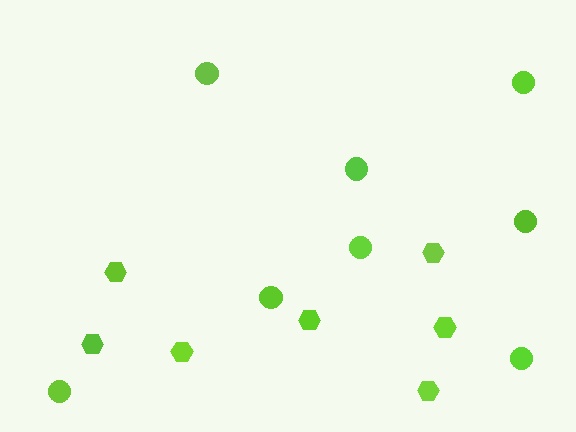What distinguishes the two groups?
There are 2 groups: one group of circles (8) and one group of hexagons (7).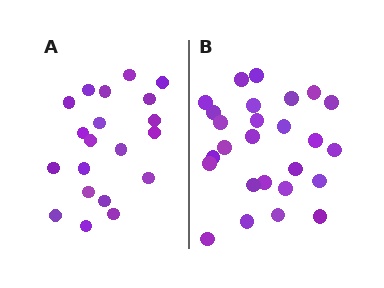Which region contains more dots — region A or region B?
Region B (the right region) has more dots.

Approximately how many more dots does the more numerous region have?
Region B has about 6 more dots than region A.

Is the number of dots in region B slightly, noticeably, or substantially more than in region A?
Region B has noticeably more, but not dramatically so. The ratio is roughly 1.3 to 1.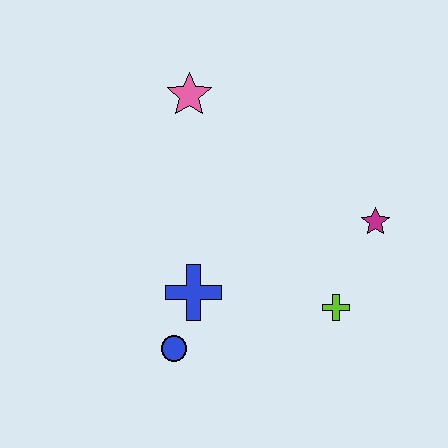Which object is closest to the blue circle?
The blue cross is closest to the blue circle.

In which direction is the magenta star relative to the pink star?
The magenta star is to the right of the pink star.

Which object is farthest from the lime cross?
The pink star is farthest from the lime cross.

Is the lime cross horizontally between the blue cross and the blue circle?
No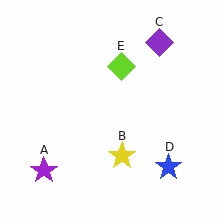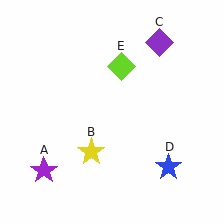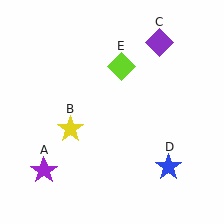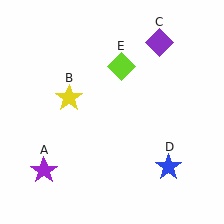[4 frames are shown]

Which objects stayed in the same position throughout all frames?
Purple star (object A) and purple diamond (object C) and blue star (object D) and lime diamond (object E) remained stationary.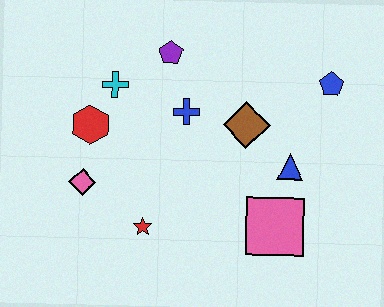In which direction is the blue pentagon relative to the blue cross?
The blue pentagon is to the right of the blue cross.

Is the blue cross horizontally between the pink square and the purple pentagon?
Yes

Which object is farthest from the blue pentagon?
The pink diamond is farthest from the blue pentagon.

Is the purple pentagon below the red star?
No